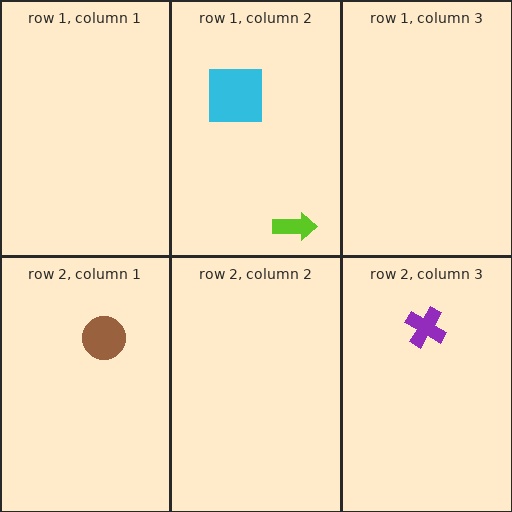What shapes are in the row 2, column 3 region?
The purple cross.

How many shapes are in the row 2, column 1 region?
1.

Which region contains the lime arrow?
The row 1, column 2 region.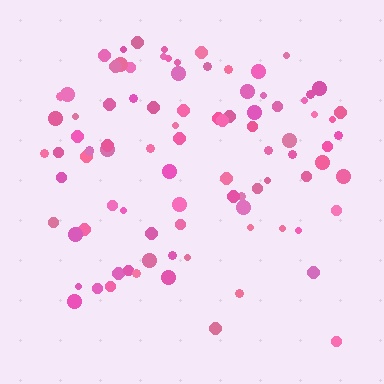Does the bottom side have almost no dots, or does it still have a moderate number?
Still a moderate number, just noticeably fewer than the top.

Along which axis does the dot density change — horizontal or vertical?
Vertical.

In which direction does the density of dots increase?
From bottom to top, with the top side densest.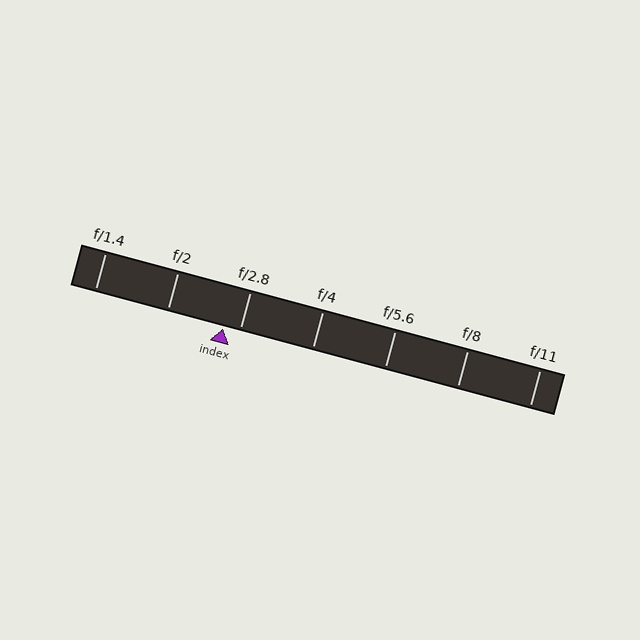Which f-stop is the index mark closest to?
The index mark is closest to f/2.8.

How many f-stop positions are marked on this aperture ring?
There are 7 f-stop positions marked.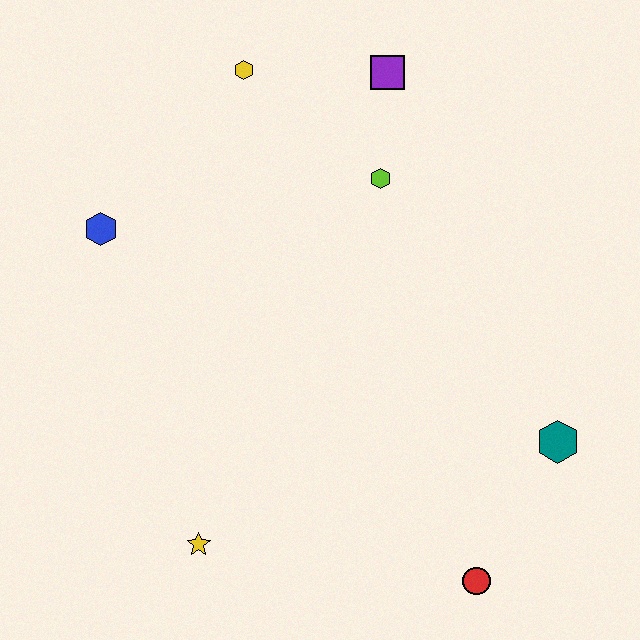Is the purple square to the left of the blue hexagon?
No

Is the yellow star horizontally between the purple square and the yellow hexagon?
No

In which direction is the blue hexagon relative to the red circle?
The blue hexagon is to the left of the red circle.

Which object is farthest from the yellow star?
The purple square is farthest from the yellow star.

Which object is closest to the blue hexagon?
The yellow hexagon is closest to the blue hexagon.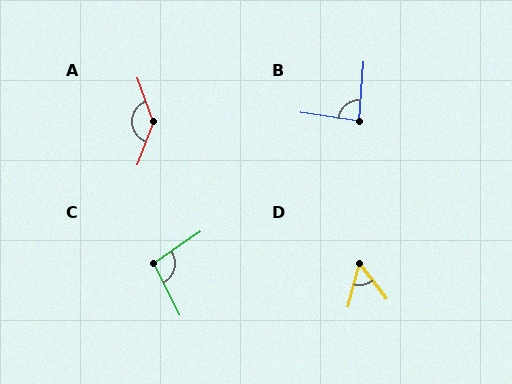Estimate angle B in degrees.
Approximately 86 degrees.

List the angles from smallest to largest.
D (53°), B (86°), C (98°), A (140°).